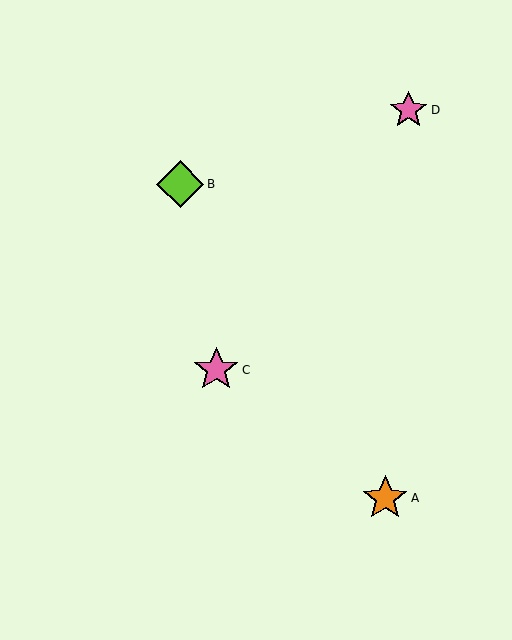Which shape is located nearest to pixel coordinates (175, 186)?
The lime diamond (labeled B) at (180, 184) is nearest to that location.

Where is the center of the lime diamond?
The center of the lime diamond is at (180, 184).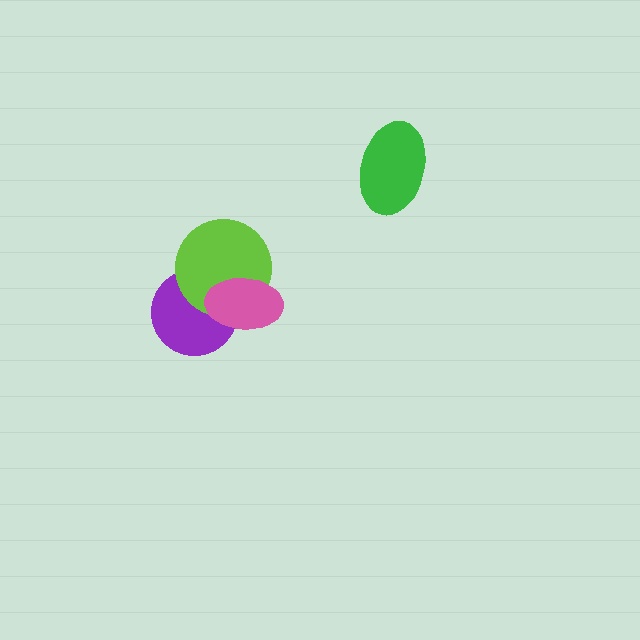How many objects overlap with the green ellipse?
0 objects overlap with the green ellipse.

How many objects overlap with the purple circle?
2 objects overlap with the purple circle.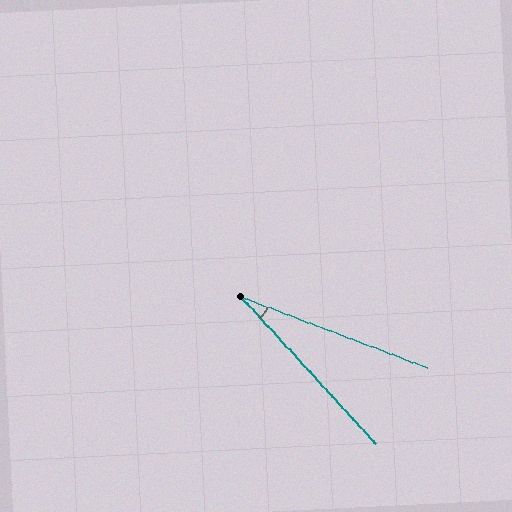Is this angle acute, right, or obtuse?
It is acute.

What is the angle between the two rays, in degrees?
Approximately 27 degrees.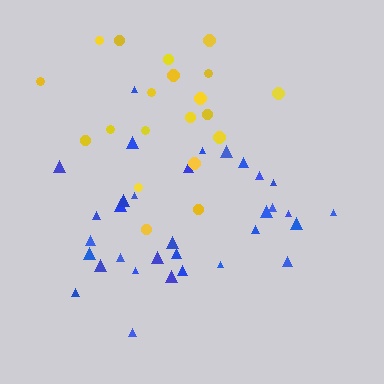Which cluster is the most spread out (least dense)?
Yellow.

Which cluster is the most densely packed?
Blue.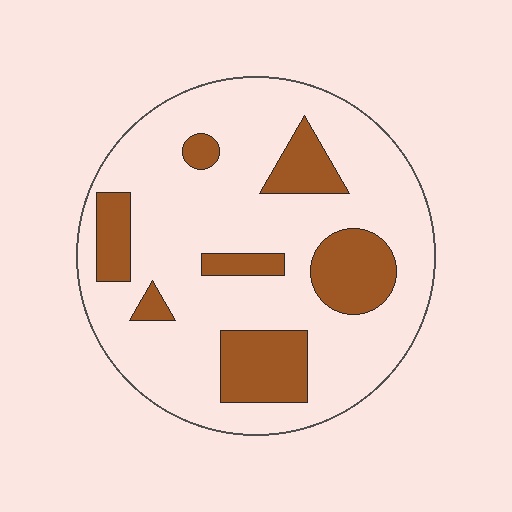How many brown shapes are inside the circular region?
7.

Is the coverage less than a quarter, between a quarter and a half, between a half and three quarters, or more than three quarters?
Less than a quarter.